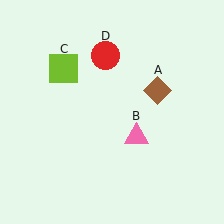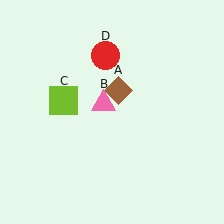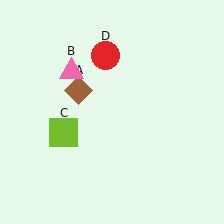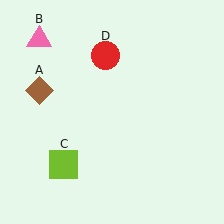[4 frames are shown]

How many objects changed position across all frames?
3 objects changed position: brown diamond (object A), pink triangle (object B), lime square (object C).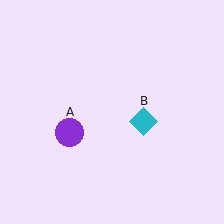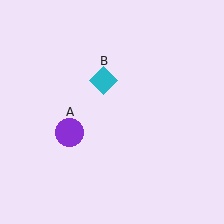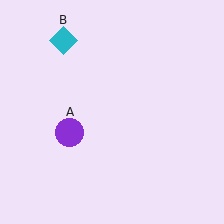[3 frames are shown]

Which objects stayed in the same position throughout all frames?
Purple circle (object A) remained stationary.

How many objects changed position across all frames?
1 object changed position: cyan diamond (object B).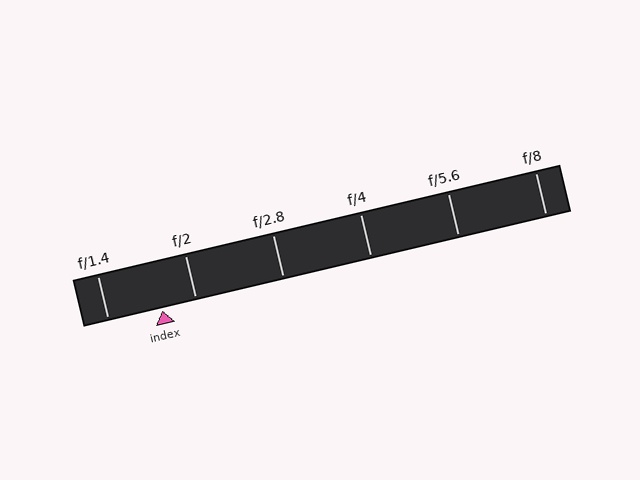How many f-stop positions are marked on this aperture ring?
There are 6 f-stop positions marked.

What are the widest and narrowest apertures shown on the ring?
The widest aperture shown is f/1.4 and the narrowest is f/8.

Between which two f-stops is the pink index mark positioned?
The index mark is between f/1.4 and f/2.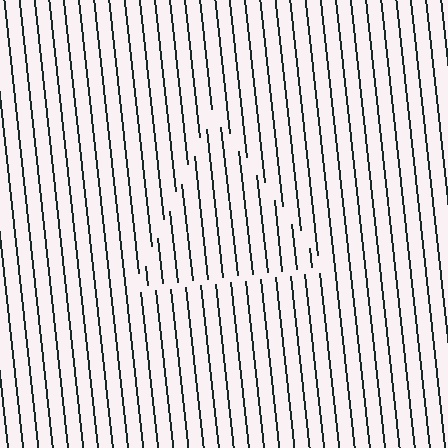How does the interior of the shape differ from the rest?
The interior of the shape contains the same grating, shifted by half a period — the contour is defined by the phase discontinuity where line-ends from the inner and outer gratings abut.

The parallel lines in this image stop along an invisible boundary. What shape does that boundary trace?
An illusory triangle. The interior of the shape contains the same grating, shifted by half a period — the contour is defined by the phase discontinuity where line-ends from the inner and outer gratings abut.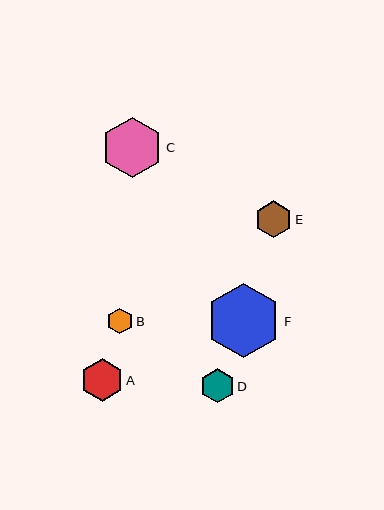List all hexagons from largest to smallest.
From largest to smallest: F, C, A, E, D, B.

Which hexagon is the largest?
Hexagon F is the largest with a size of approximately 74 pixels.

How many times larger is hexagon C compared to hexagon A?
Hexagon C is approximately 1.4 times the size of hexagon A.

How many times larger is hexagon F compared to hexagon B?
Hexagon F is approximately 2.9 times the size of hexagon B.